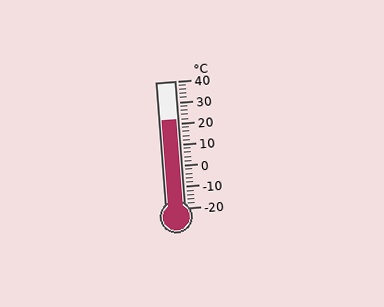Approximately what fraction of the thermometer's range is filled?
The thermometer is filled to approximately 70% of its range.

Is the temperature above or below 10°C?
The temperature is above 10°C.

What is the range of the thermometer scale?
The thermometer scale ranges from -20°C to 40°C.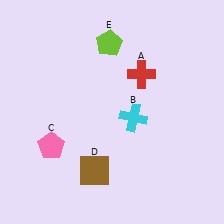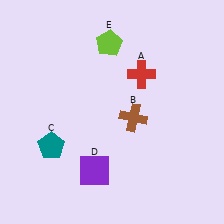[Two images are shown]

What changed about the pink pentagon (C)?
In Image 1, C is pink. In Image 2, it changed to teal.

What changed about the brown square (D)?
In Image 1, D is brown. In Image 2, it changed to purple.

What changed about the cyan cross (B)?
In Image 1, B is cyan. In Image 2, it changed to brown.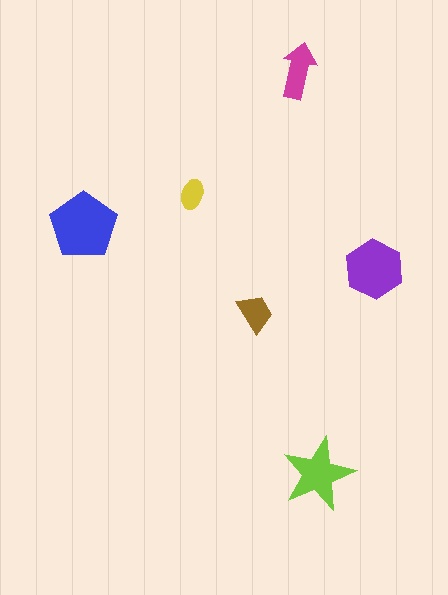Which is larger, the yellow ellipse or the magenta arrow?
The magenta arrow.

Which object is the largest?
The blue pentagon.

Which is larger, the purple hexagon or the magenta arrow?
The purple hexagon.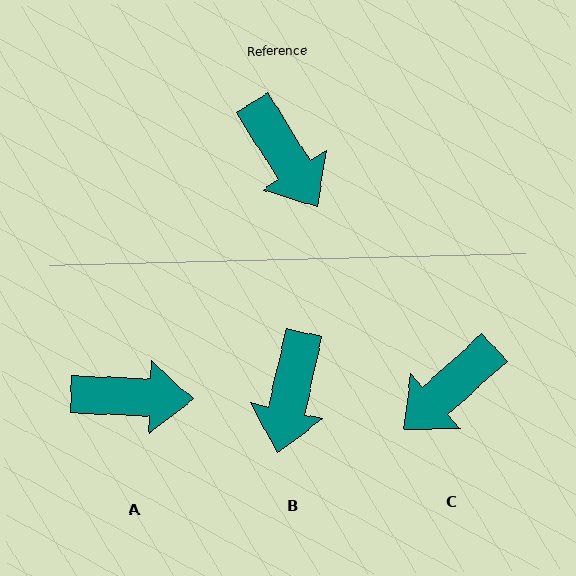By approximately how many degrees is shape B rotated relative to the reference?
Approximately 45 degrees clockwise.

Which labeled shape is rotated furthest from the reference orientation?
C, about 80 degrees away.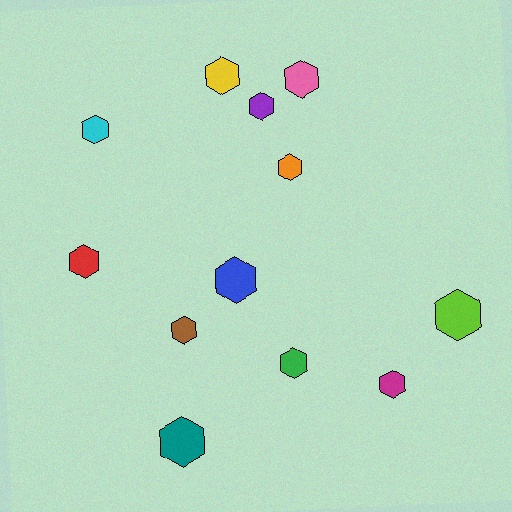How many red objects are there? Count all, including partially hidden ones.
There is 1 red object.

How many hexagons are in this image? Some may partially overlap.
There are 12 hexagons.